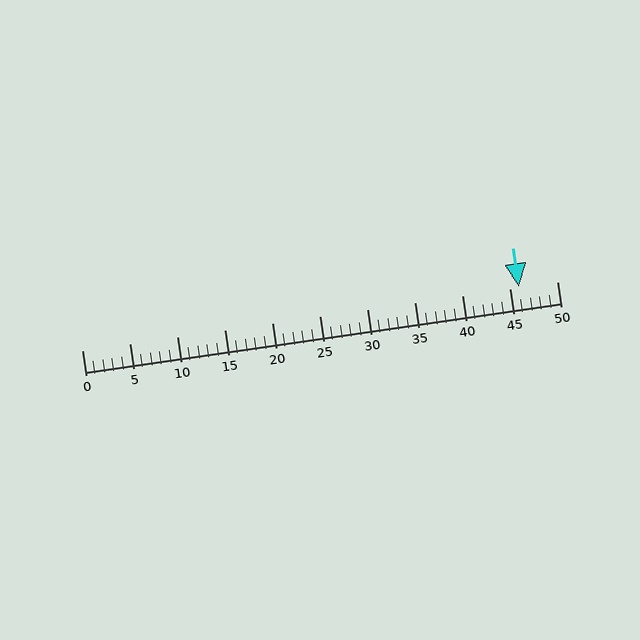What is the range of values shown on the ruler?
The ruler shows values from 0 to 50.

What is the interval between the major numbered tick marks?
The major tick marks are spaced 5 units apart.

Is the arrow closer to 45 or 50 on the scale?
The arrow is closer to 45.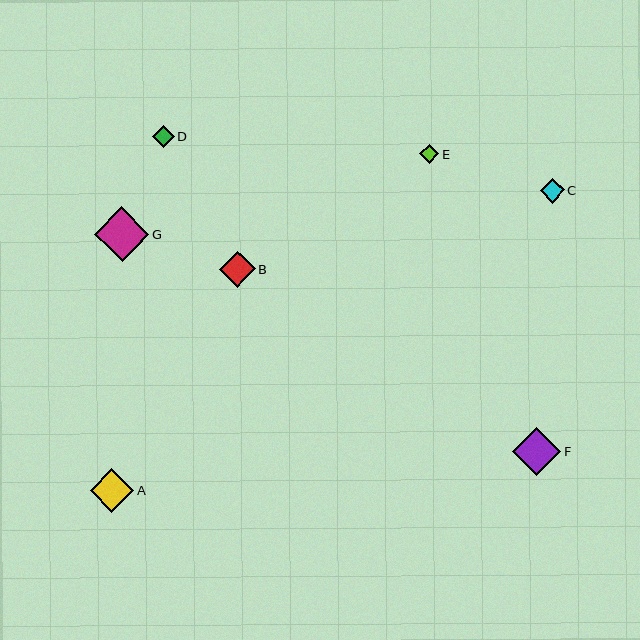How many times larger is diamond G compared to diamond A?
Diamond G is approximately 1.3 times the size of diamond A.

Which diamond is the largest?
Diamond G is the largest with a size of approximately 55 pixels.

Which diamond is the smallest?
Diamond E is the smallest with a size of approximately 20 pixels.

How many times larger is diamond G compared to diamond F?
Diamond G is approximately 1.1 times the size of diamond F.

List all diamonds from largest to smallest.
From largest to smallest: G, F, A, B, C, D, E.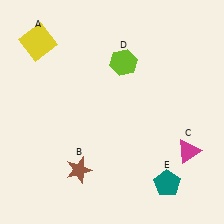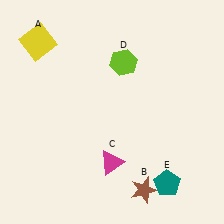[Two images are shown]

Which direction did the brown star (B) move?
The brown star (B) moved right.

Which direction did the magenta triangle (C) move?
The magenta triangle (C) moved left.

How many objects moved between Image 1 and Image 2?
2 objects moved between the two images.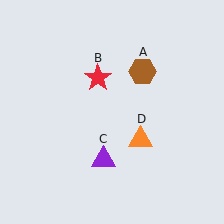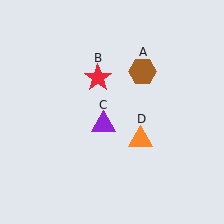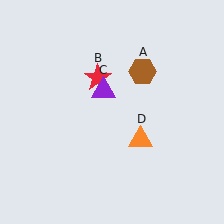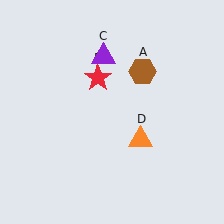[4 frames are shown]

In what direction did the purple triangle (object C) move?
The purple triangle (object C) moved up.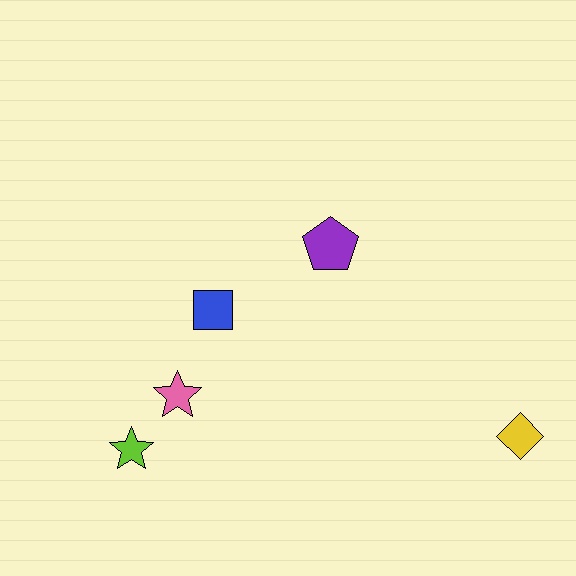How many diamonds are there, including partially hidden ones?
There is 1 diamond.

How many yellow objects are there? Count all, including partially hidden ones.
There is 1 yellow object.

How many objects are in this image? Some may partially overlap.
There are 5 objects.